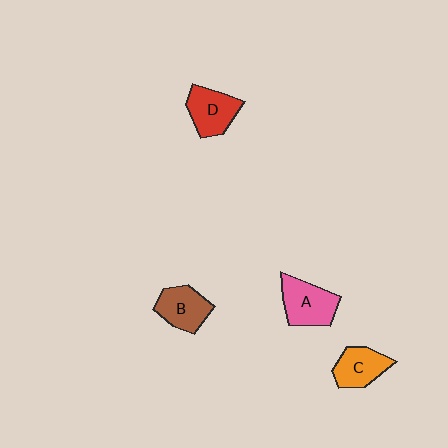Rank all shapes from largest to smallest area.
From largest to smallest: A (pink), D (red), B (brown), C (orange).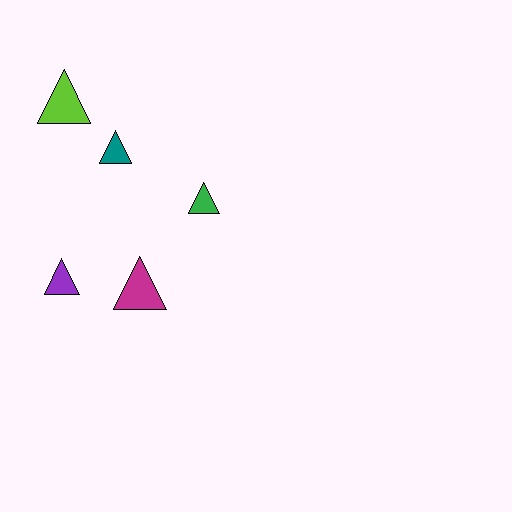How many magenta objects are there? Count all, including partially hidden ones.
There is 1 magenta object.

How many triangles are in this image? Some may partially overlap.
There are 5 triangles.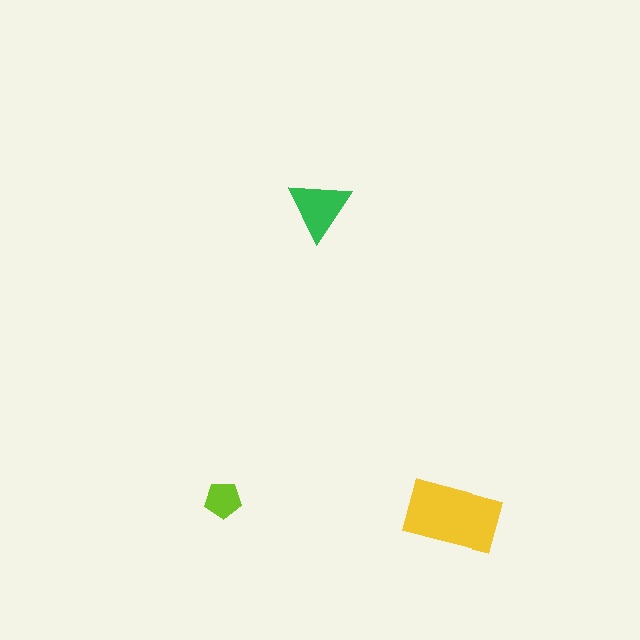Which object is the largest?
The yellow rectangle.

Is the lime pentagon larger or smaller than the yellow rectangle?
Smaller.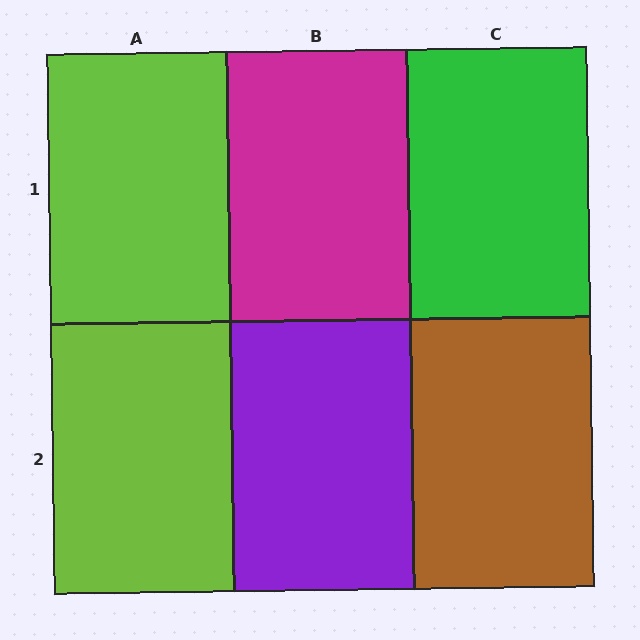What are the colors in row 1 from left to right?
Lime, magenta, green.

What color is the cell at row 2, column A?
Lime.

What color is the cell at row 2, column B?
Purple.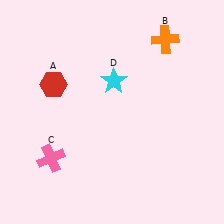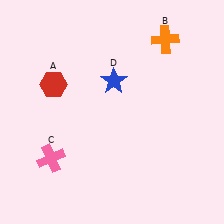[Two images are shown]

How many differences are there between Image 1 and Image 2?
There is 1 difference between the two images.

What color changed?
The star (D) changed from cyan in Image 1 to blue in Image 2.